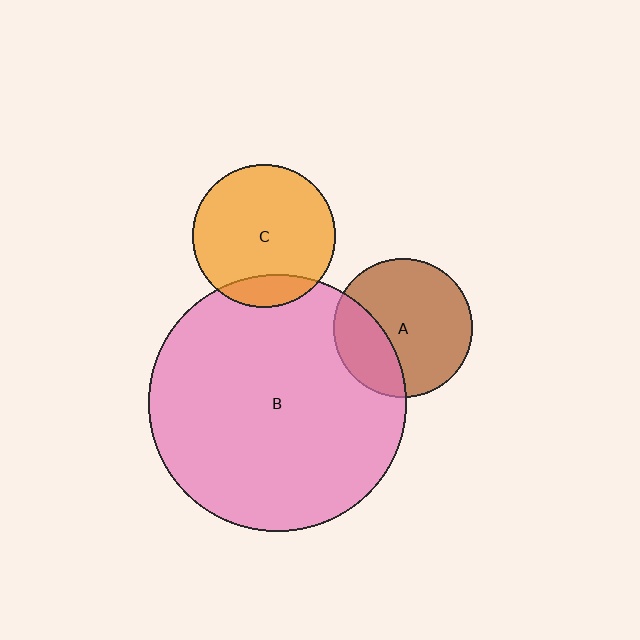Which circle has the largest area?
Circle B (pink).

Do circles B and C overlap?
Yes.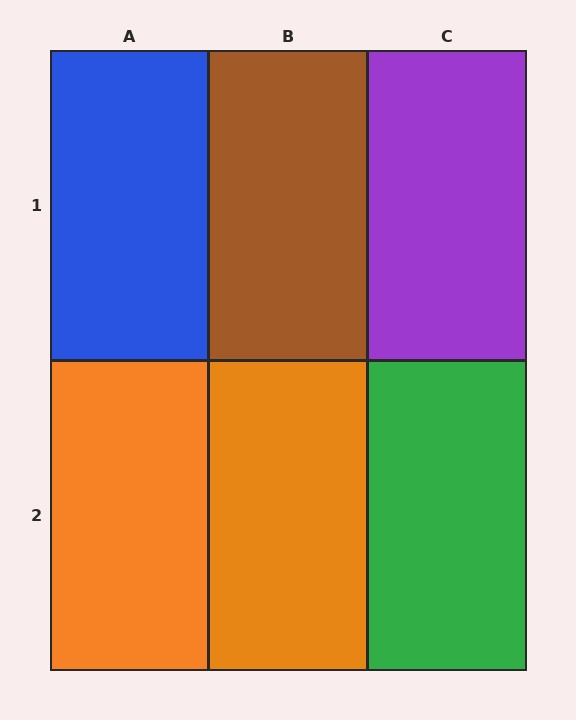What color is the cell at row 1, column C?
Purple.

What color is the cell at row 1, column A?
Blue.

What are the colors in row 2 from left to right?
Orange, orange, green.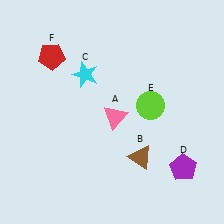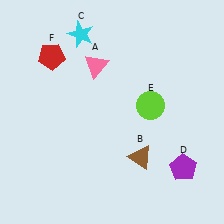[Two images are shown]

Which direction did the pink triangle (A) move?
The pink triangle (A) moved up.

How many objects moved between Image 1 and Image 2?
2 objects moved between the two images.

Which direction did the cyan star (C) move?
The cyan star (C) moved up.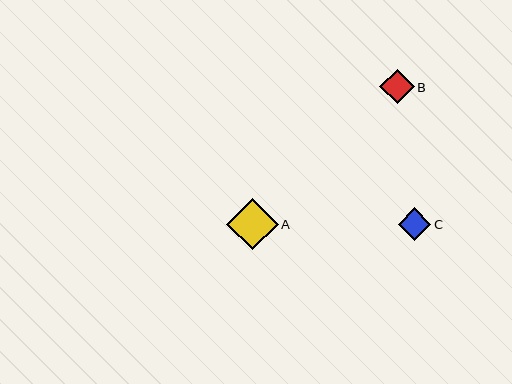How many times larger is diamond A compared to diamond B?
Diamond A is approximately 1.5 times the size of diamond B.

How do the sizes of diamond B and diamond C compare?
Diamond B and diamond C are approximately the same size.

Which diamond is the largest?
Diamond A is the largest with a size of approximately 51 pixels.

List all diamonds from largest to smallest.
From largest to smallest: A, B, C.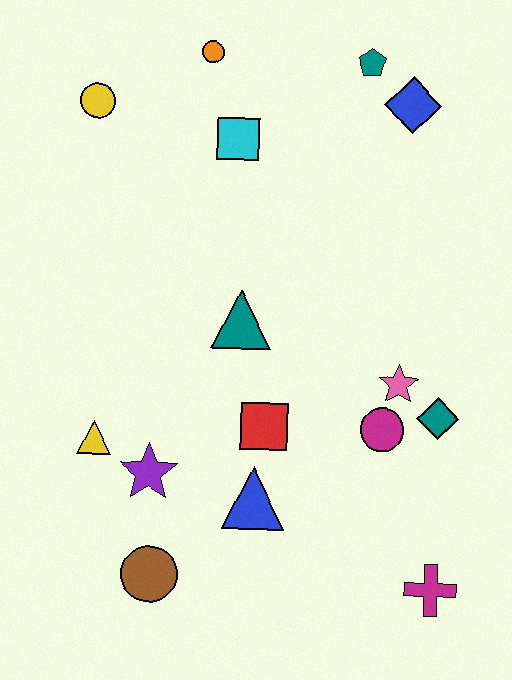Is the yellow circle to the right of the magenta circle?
No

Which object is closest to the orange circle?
The cyan square is closest to the orange circle.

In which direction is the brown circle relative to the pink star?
The brown circle is to the left of the pink star.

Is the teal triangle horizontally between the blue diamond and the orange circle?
Yes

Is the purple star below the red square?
Yes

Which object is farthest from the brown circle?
The teal pentagon is farthest from the brown circle.